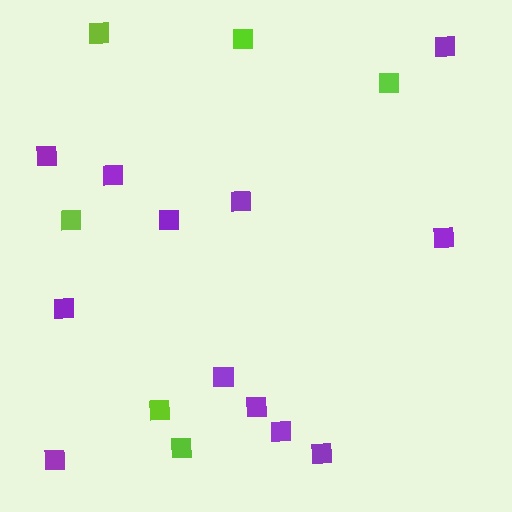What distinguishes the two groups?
There are 2 groups: one group of purple squares (12) and one group of lime squares (6).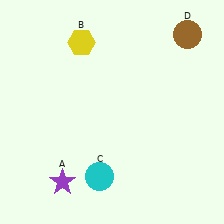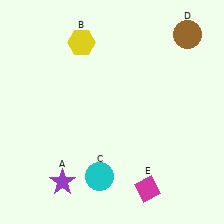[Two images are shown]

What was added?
A magenta diamond (E) was added in Image 2.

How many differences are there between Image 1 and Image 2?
There is 1 difference between the two images.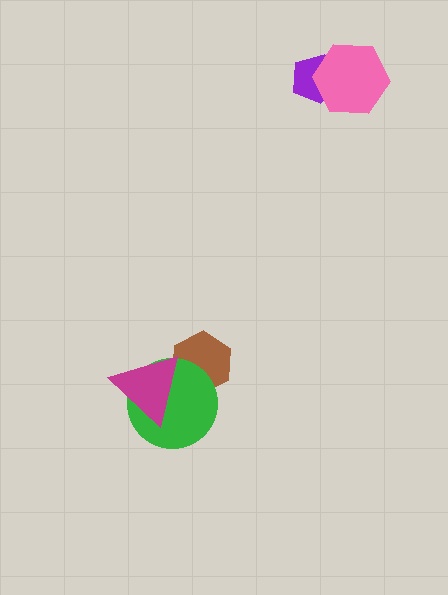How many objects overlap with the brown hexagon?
2 objects overlap with the brown hexagon.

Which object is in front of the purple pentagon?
The pink hexagon is in front of the purple pentagon.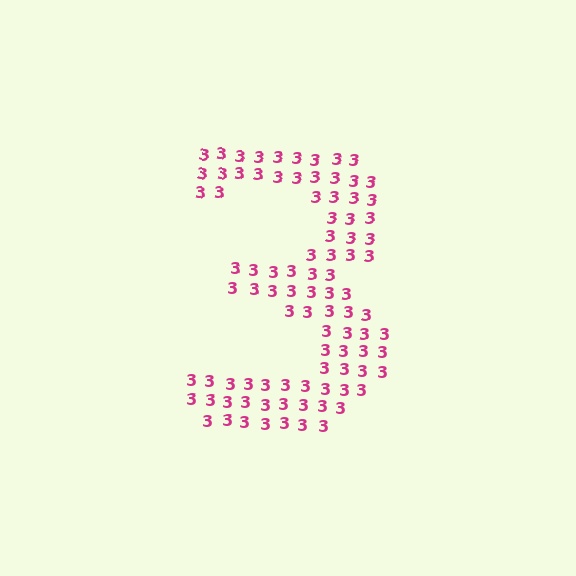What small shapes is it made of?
It is made of small digit 3's.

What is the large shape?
The large shape is the digit 3.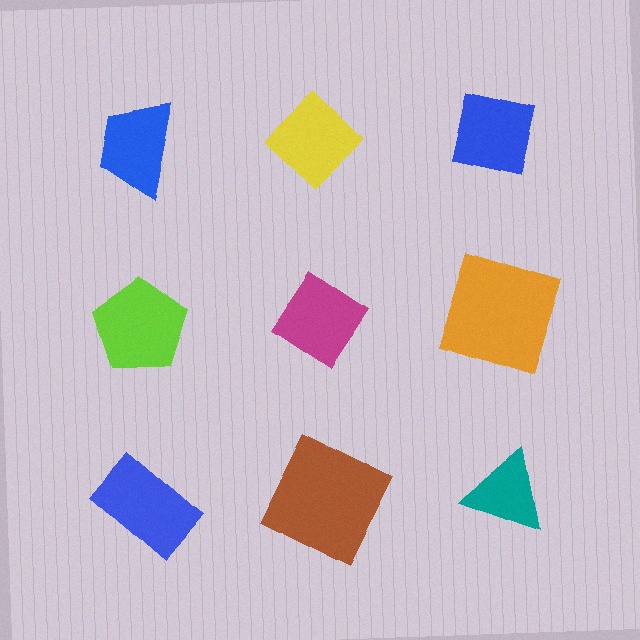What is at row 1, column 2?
A yellow diamond.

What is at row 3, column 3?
A teal triangle.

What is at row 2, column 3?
An orange square.